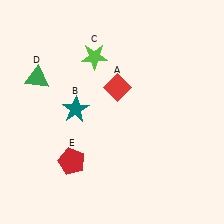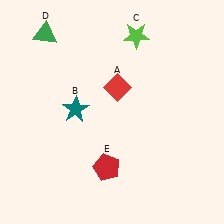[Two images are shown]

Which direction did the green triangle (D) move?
The green triangle (D) moved up.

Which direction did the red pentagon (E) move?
The red pentagon (E) moved right.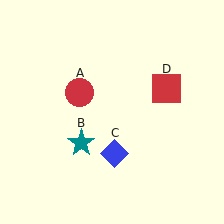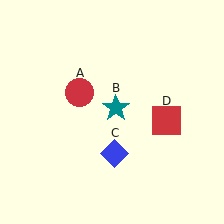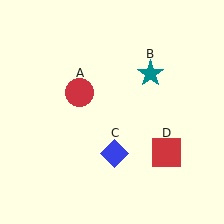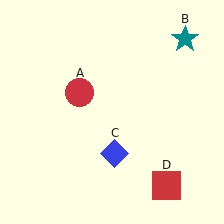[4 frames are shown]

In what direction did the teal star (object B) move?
The teal star (object B) moved up and to the right.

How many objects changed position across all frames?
2 objects changed position: teal star (object B), red square (object D).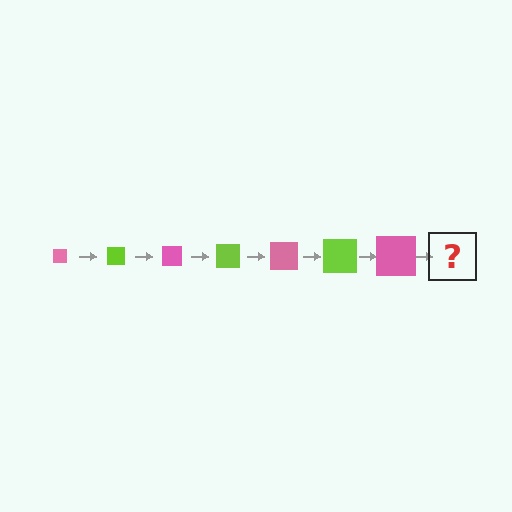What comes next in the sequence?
The next element should be a lime square, larger than the previous one.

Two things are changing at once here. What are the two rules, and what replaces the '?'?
The two rules are that the square grows larger each step and the color cycles through pink and lime. The '?' should be a lime square, larger than the previous one.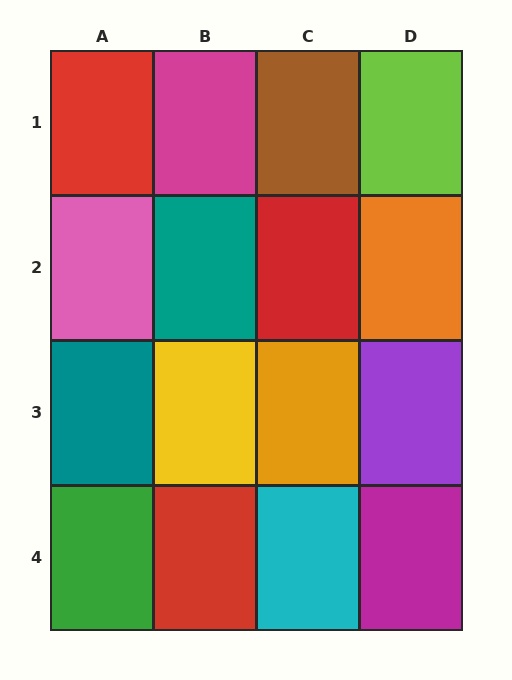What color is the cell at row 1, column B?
Magenta.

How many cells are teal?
2 cells are teal.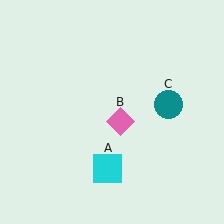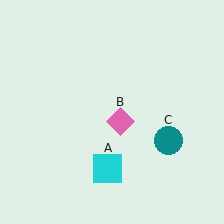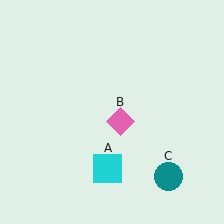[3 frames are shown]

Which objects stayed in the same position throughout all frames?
Cyan square (object A) and pink diamond (object B) remained stationary.